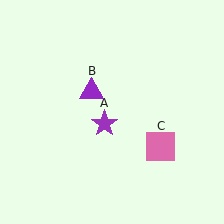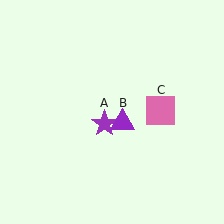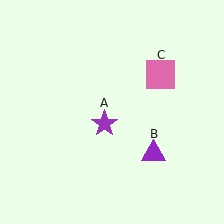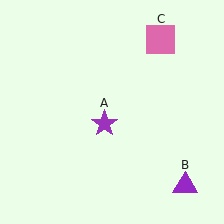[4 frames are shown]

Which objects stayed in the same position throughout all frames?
Purple star (object A) remained stationary.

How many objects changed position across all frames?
2 objects changed position: purple triangle (object B), pink square (object C).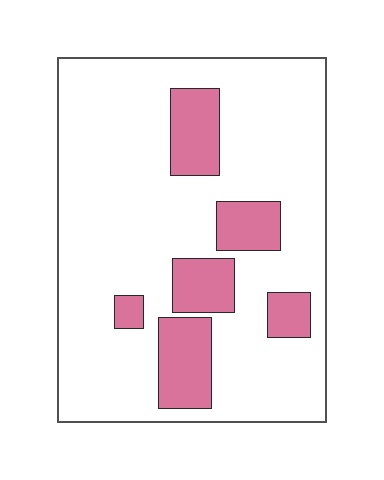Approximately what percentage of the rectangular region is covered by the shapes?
Approximately 20%.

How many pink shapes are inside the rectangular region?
6.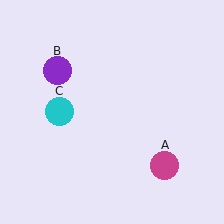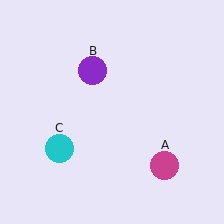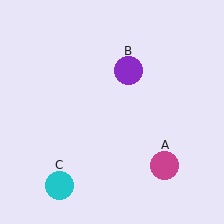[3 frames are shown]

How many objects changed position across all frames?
2 objects changed position: purple circle (object B), cyan circle (object C).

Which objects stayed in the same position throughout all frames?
Magenta circle (object A) remained stationary.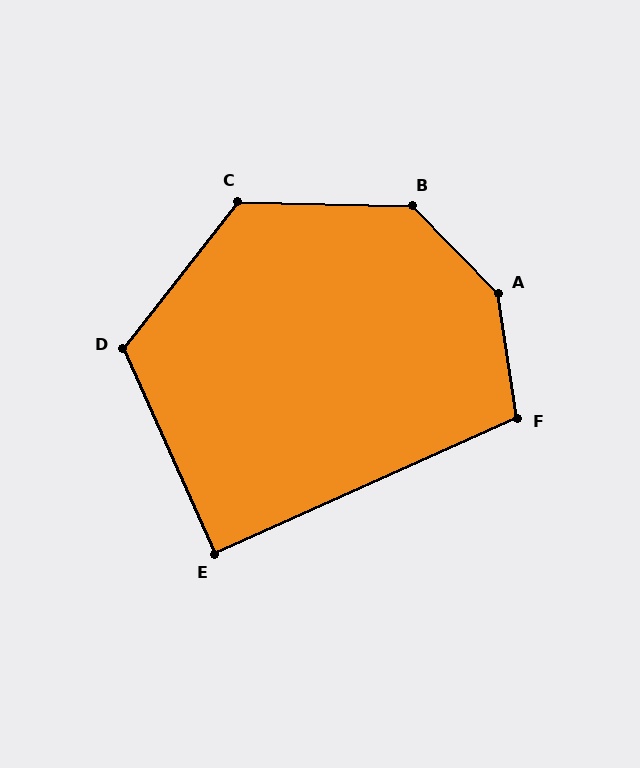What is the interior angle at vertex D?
Approximately 118 degrees (obtuse).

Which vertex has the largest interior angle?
A, at approximately 144 degrees.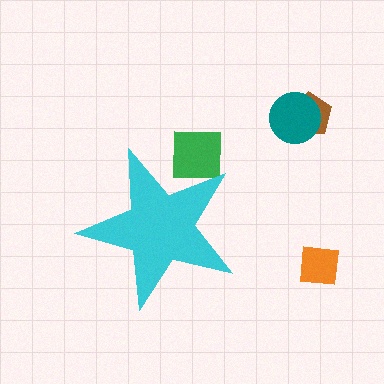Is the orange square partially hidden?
No, the orange square is fully visible.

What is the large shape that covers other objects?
A cyan star.